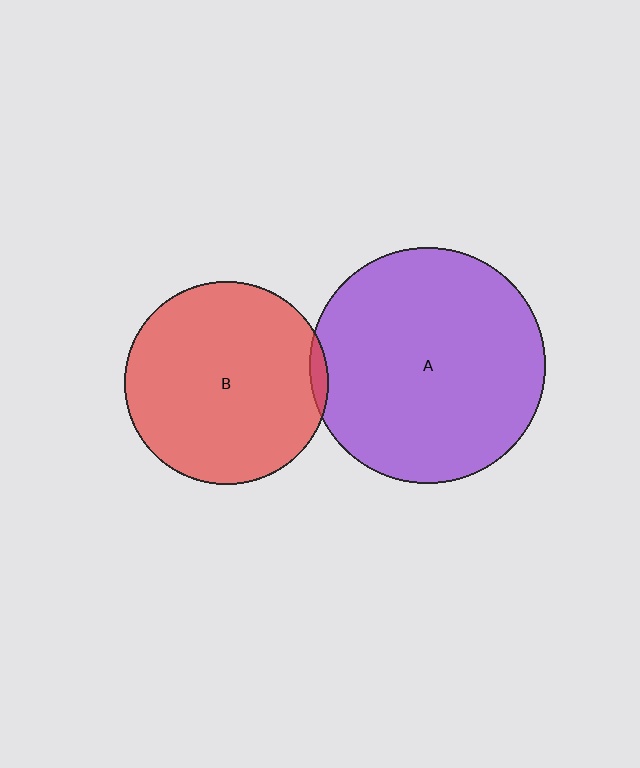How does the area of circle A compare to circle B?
Approximately 1.3 times.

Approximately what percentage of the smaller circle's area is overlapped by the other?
Approximately 5%.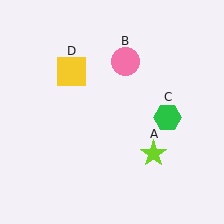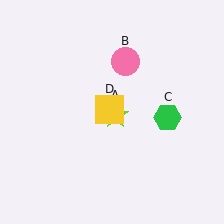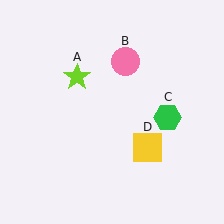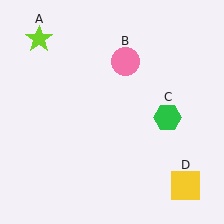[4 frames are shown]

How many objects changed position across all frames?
2 objects changed position: lime star (object A), yellow square (object D).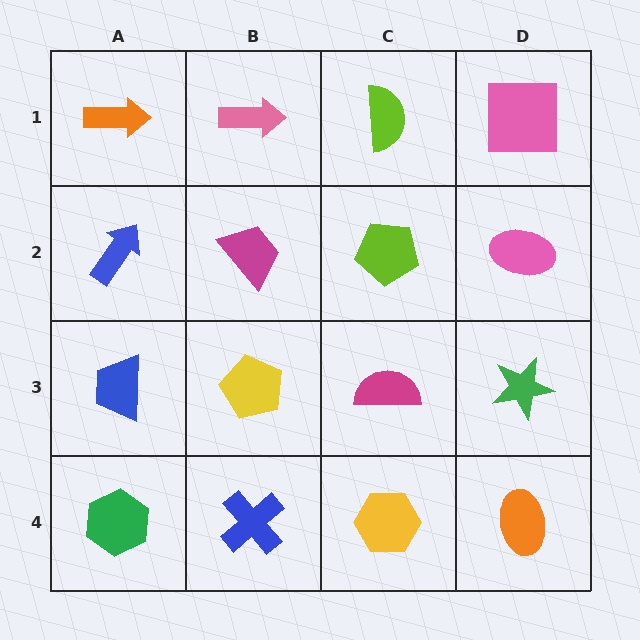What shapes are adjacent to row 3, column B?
A magenta trapezoid (row 2, column B), a blue cross (row 4, column B), a blue trapezoid (row 3, column A), a magenta semicircle (row 3, column C).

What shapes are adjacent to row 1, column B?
A magenta trapezoid (row 2, column B), an orange arrow (row 1, column A), a lime semicircle (row 1, column C).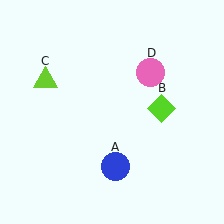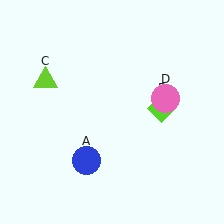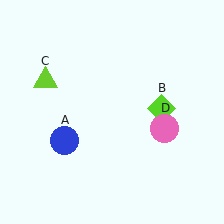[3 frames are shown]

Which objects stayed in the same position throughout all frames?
Lime diamond (object B) and lime triangle (object C) remained stationary.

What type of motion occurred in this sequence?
The blue circle (object A), pink circle (object D) rotated clockwise around the center of the scene.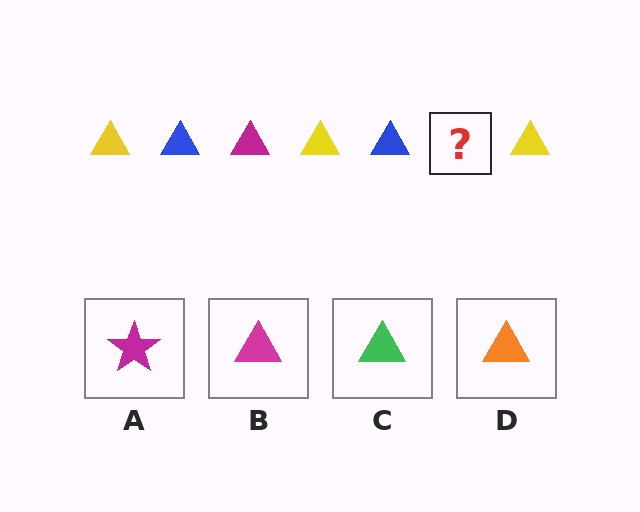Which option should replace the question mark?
Option B.